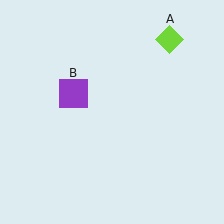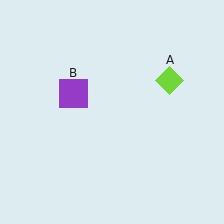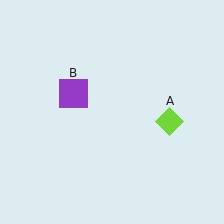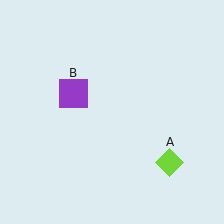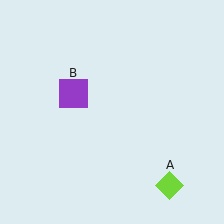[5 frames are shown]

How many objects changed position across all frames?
1 object changed position: lime diamond (object A).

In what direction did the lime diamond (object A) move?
The lime diamond (object A) moved down.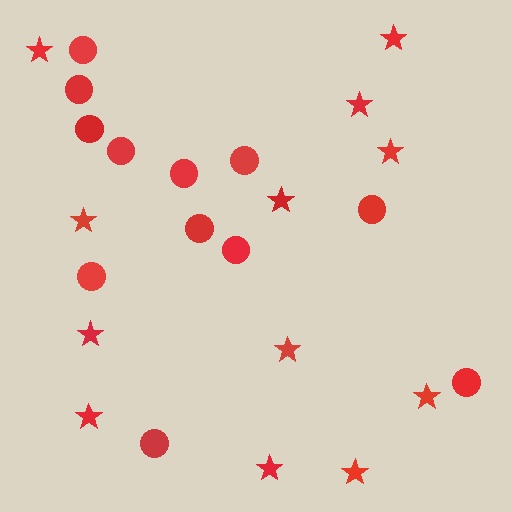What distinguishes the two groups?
There are 2 groups: one group of circles (12) and one group of stars (12).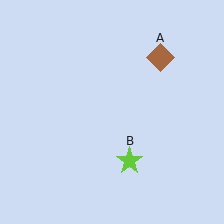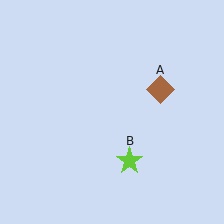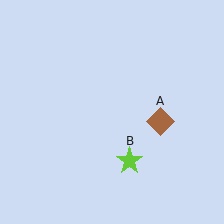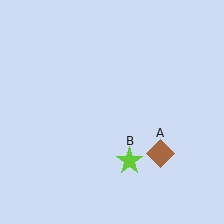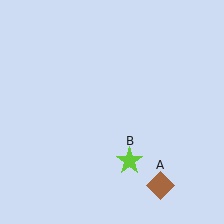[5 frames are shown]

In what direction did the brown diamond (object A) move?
The brown diamond (object A) moved down.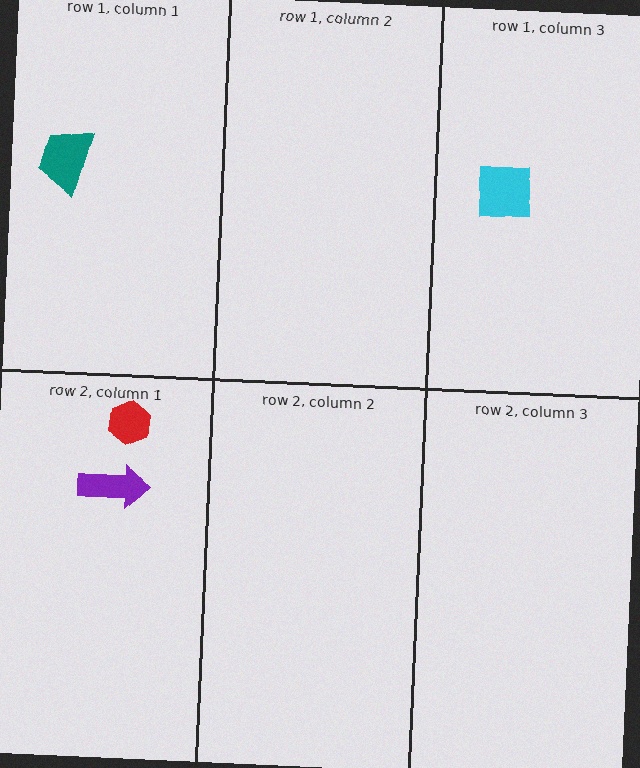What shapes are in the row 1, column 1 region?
The teal trapezoid.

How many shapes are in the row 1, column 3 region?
1.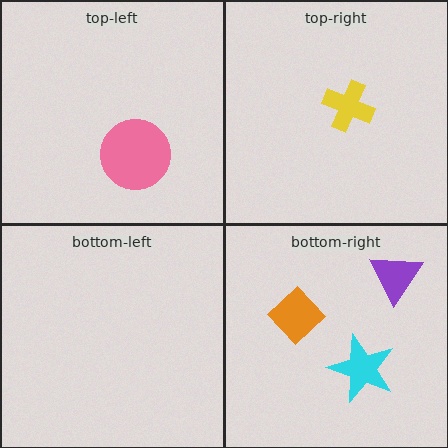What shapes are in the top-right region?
The yellow cross.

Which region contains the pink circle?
The top-left region.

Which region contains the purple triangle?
The bottom-right region.